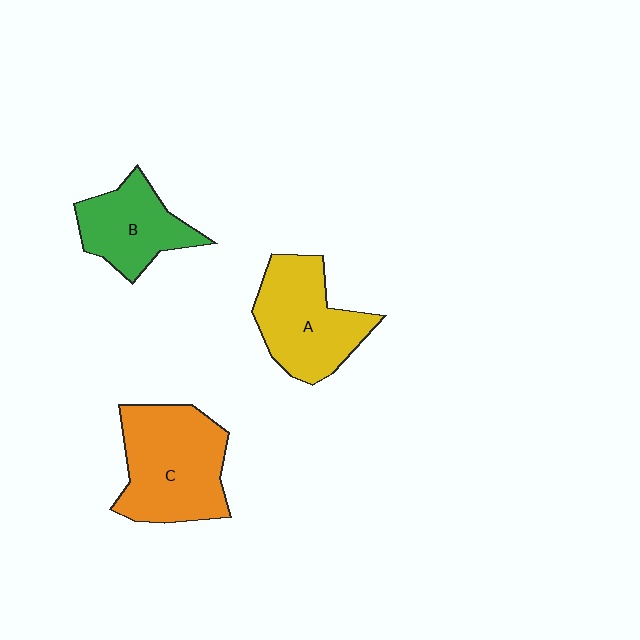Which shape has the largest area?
Shape C (orange).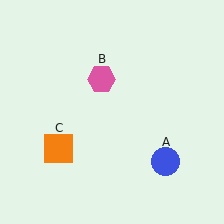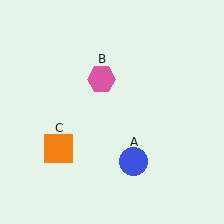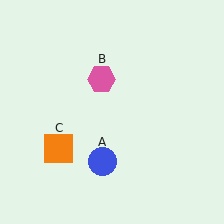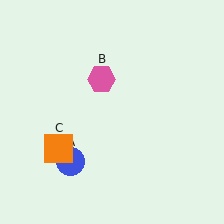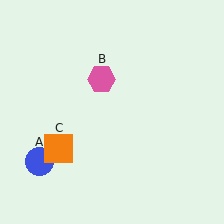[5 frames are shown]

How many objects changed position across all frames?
1 object changed position: blue circle (object A).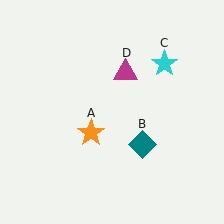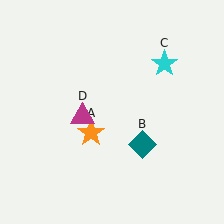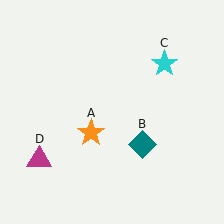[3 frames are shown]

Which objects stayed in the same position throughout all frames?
Orange star (object A) and teal diamond (object B) and cyan star (object C) remained stationary.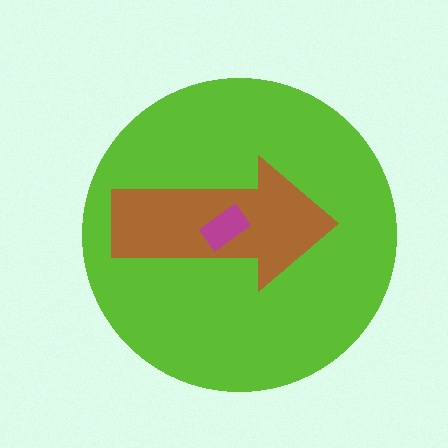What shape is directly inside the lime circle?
The brown arrow.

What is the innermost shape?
The magenta rectangle.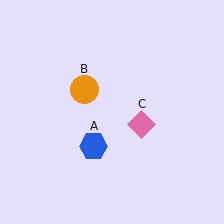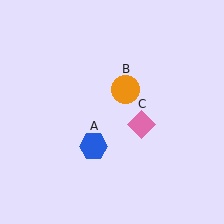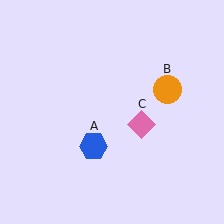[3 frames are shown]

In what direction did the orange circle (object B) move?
The orange circle (object B) moved right.